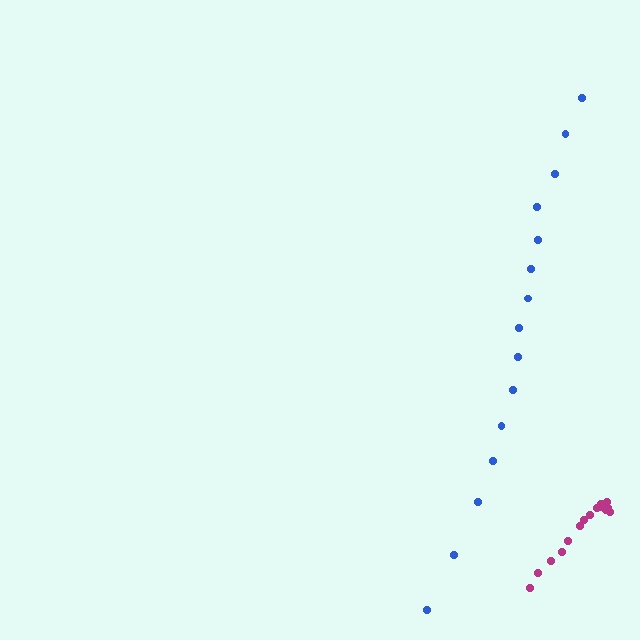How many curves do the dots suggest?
There are 2 distinct paths.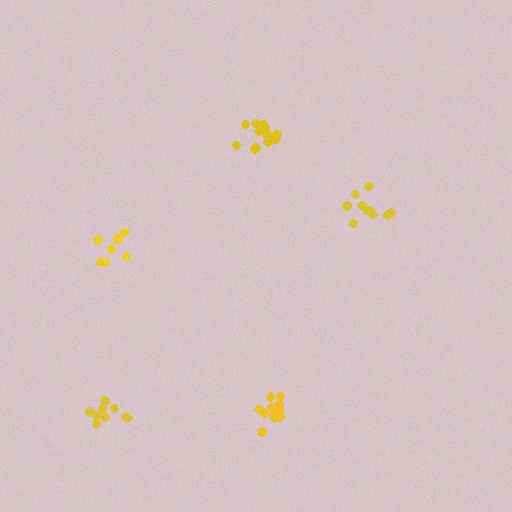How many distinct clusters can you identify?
There are 5 distinct clusters.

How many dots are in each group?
Group 1: 7 dots, Group 2: 10 dots, Group 3: 13 dots, Group 4: 10 dots, Group 5: 13 dots (53 total).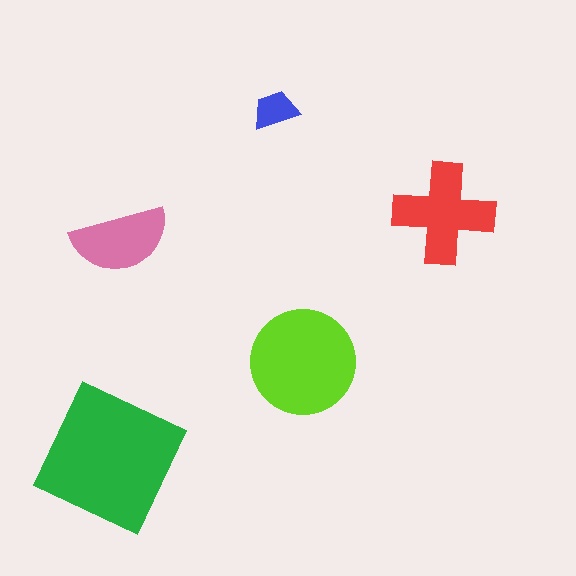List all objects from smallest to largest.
The blue trapezoid, the pink semicircle, the red cross, the lime circle, the green square.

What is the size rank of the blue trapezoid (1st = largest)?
5th.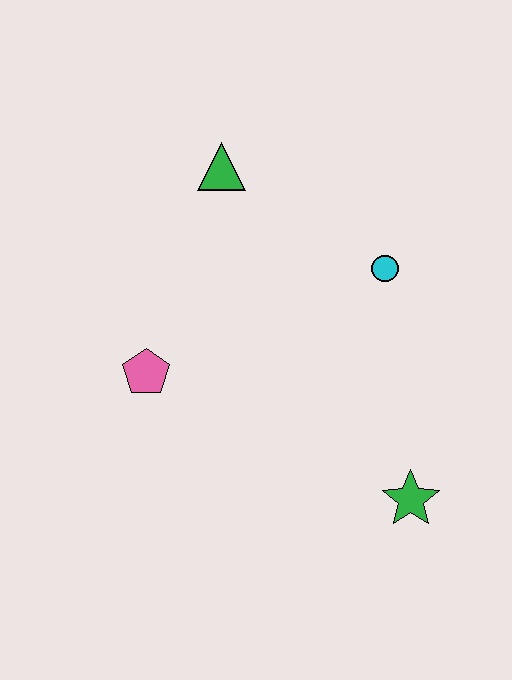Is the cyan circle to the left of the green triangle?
No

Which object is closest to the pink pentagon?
The green triangle is closest to the pink pentagon.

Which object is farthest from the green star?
The green triangle is farthest from the green star.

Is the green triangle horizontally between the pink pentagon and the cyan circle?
Yes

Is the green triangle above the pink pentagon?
Yes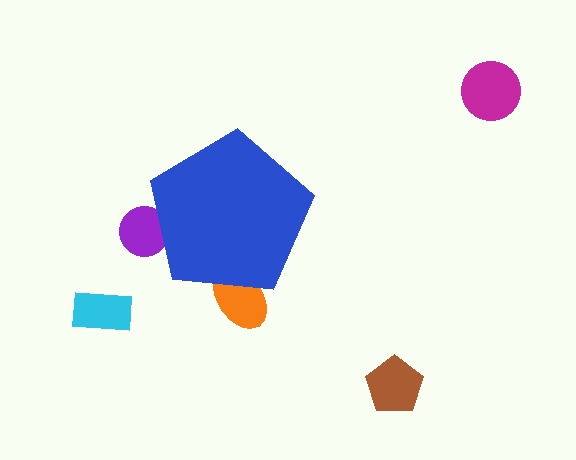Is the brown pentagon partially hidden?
No, the brown pentagon is fully visible.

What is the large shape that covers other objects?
A blue pentagon.